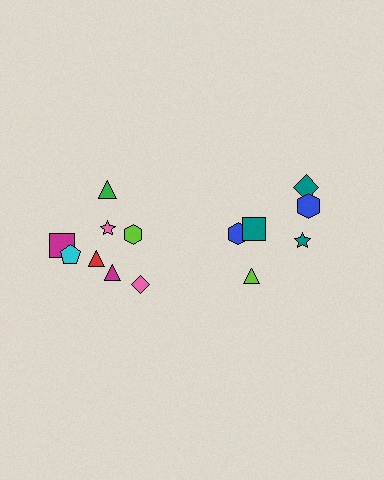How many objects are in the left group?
There are 8 objects.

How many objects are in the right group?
There are 6 objects.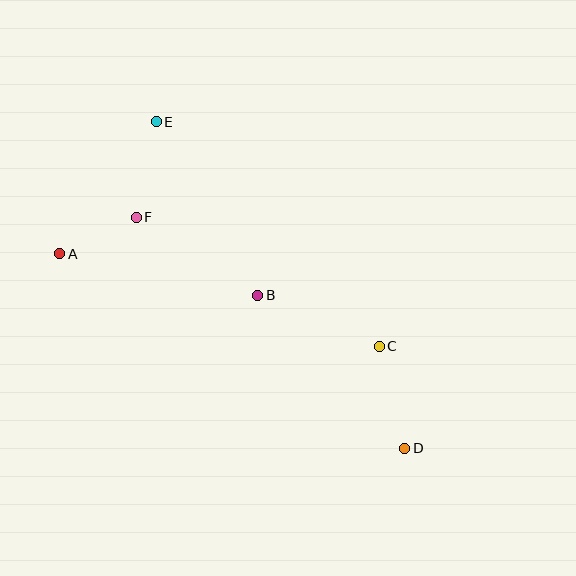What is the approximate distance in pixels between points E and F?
The distance between E and F is approximately 98 pixels.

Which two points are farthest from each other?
Points D and E are farthest from each other.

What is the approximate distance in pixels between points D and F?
The distance between D and F is approximately 354 pixels.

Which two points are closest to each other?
Points A and F are closest to each other.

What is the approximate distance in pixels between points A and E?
The distance between A and E is approximately 164 pixels.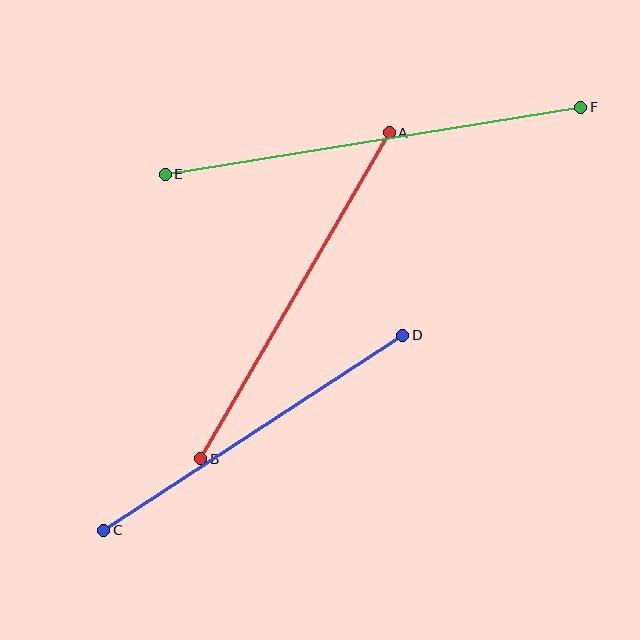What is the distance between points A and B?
The distance is approximately 376 pixels.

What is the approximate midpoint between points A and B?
The midpoint is at approximately (295, 296) pixels.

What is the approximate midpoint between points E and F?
The midpoint is at approximately (373, 141) pixels.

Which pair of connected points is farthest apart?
Points E and F are farthest apart.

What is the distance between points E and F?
The distance is approximately 421 pixels.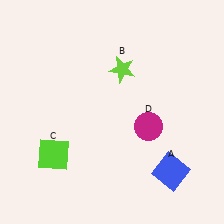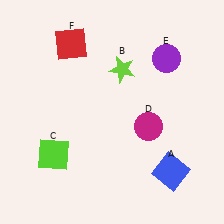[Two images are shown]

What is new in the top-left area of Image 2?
A red square (F) was added in the top-left area of Image 2.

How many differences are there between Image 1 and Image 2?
There are 2 differences between the two images.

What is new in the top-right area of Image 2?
A purple circle (E) was added in the top-right area of Image 2.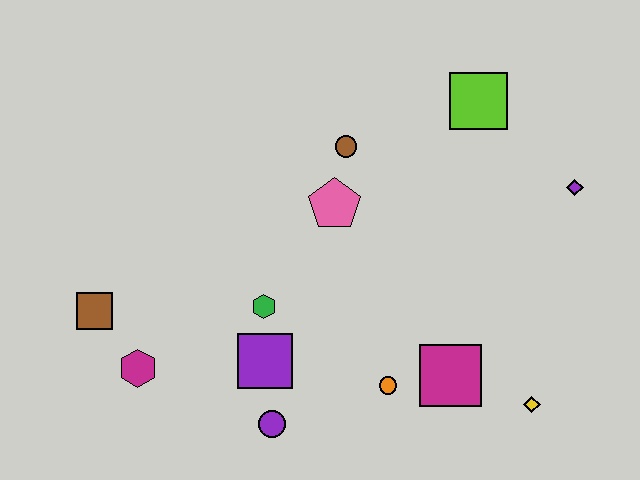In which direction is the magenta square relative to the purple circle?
The magenta square is to the right of the purple circle.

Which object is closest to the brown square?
The magenta hexagon is closest to the brown square.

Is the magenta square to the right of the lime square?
No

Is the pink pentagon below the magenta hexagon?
No